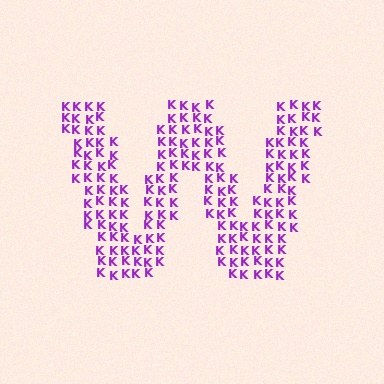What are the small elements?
The small elements are letter K's.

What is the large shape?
The large shape is the letter W.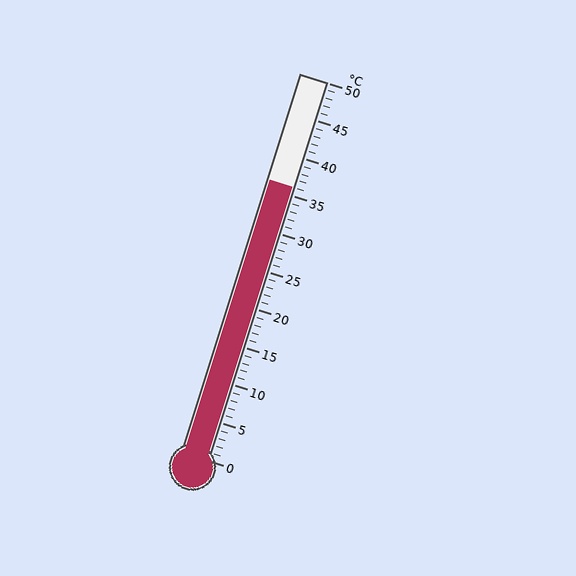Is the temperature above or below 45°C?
The temperature is below 45°C.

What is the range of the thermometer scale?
The thermometer scale ranges from 0°C to 50°C.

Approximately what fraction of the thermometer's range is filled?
The thermometer is filled to approximately 70% of its range.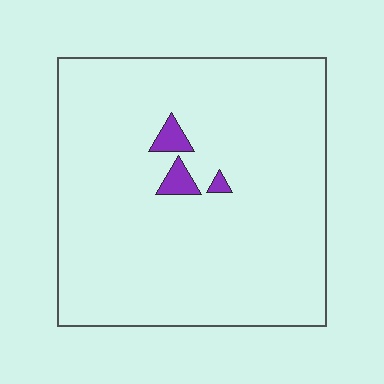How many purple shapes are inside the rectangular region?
3.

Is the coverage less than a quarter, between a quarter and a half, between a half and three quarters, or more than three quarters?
Less than a quarter.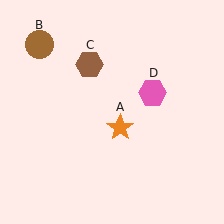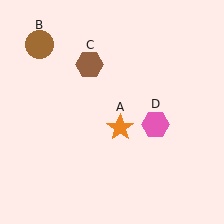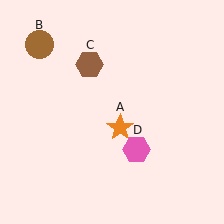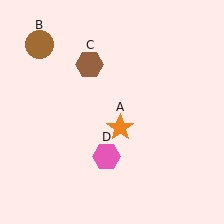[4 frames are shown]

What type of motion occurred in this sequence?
The pink hexagon (object D) rotated clockwise around the center of the scene.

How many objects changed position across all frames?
1 object changed position: pink hexagon (object D).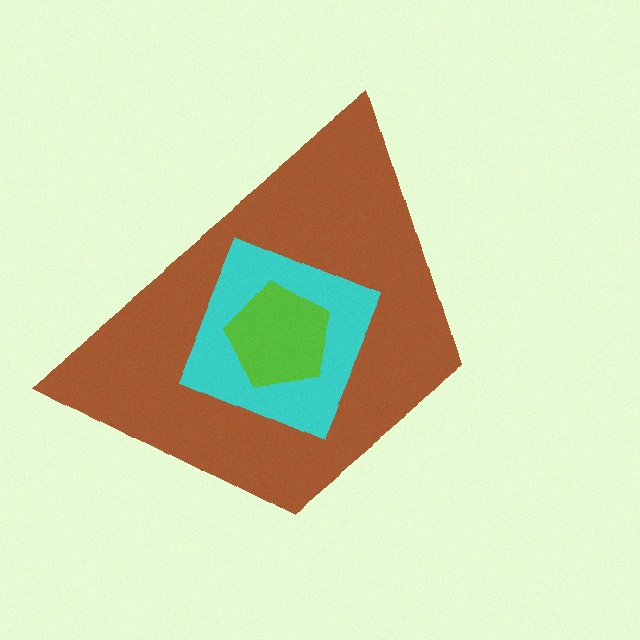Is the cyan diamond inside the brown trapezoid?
Yes.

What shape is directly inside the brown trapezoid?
The cyan diamond.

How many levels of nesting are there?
3.